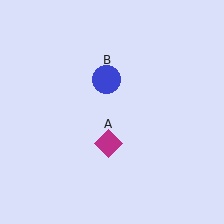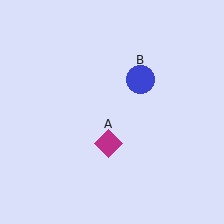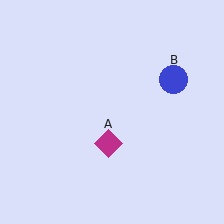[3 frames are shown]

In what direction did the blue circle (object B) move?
The blue circle (object B) moved right.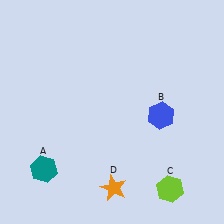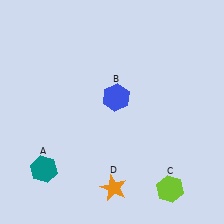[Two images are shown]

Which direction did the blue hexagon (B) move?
The blue hexagon (B) moved left.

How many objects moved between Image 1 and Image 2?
1 object moved between the two images.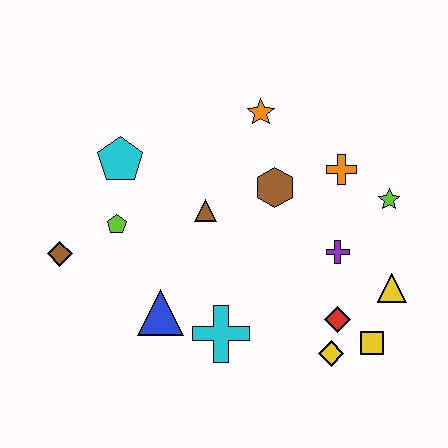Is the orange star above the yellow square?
Yes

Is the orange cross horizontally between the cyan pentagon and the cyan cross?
No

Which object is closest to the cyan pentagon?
The lime pentagon is closest to the cyan pentagon.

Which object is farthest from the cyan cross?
The orange star is farthest from the cyan cross.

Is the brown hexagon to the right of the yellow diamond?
No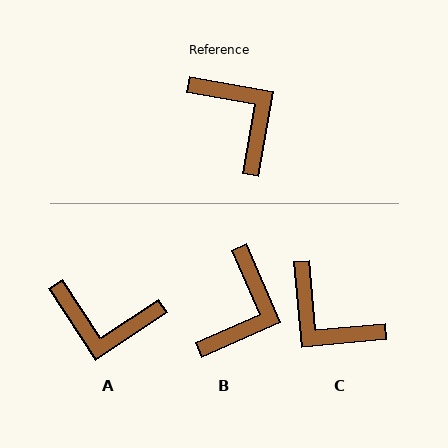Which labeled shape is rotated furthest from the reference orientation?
C, about 165 degrees away.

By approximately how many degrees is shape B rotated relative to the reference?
Approximately 56 degrees clockwise.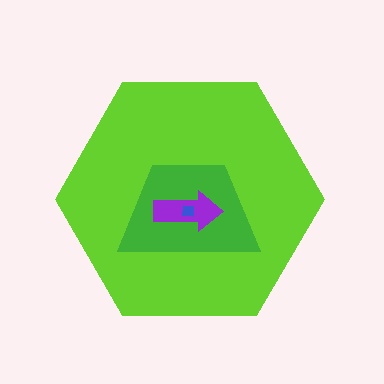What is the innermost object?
The blue square.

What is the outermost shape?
The lime hexagon.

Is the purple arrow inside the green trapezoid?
Yes.